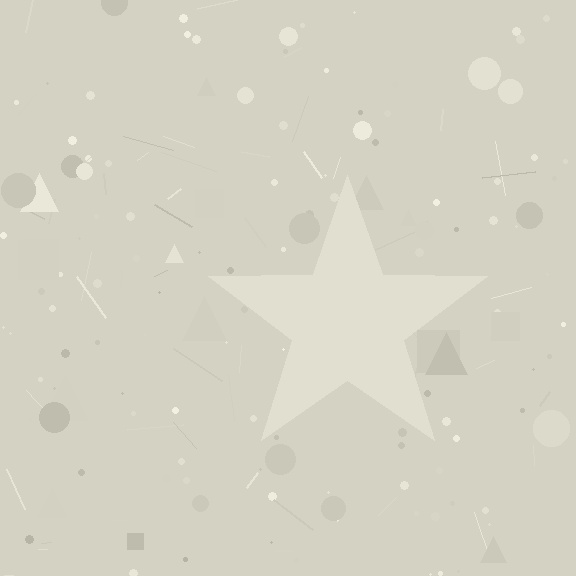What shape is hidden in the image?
A star is hidden in the image.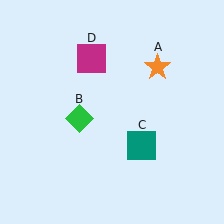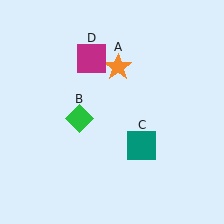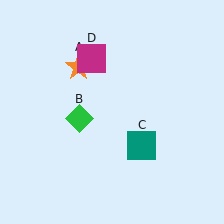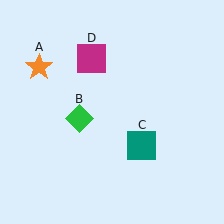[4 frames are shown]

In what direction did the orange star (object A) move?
The orange star (object A) moved left.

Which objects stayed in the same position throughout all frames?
Green diamond (object B) and teal square (object C) and magenta square (object D) remained stationary.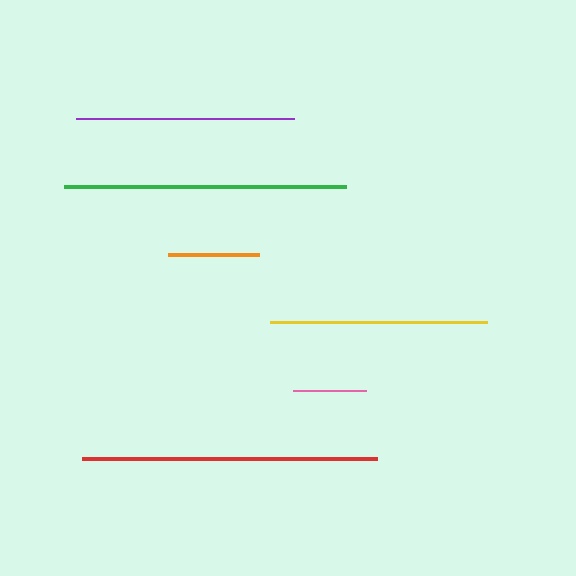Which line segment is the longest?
The red line is the longest at approximately 295 pixels.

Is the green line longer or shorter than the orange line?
The green line is longer than the orange line.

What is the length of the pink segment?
The pink segment is approximately 73 pixels long.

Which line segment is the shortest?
The pink line is the shortest at approximately 73 pixels.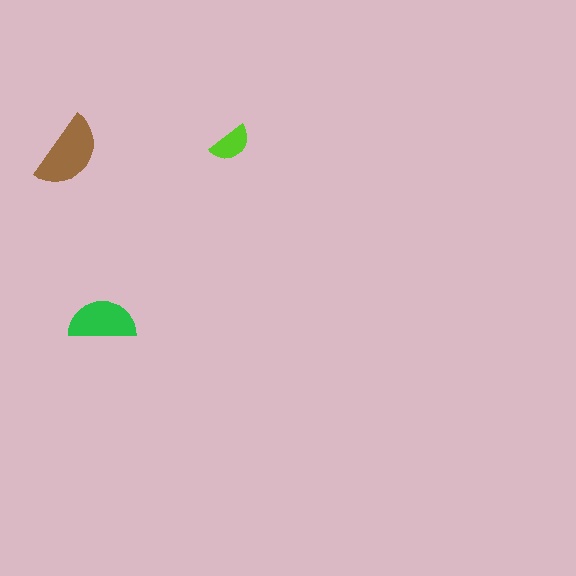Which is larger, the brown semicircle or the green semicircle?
The brown one.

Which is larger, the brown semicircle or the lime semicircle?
The brown one.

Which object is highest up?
The lime semicircle is topmost.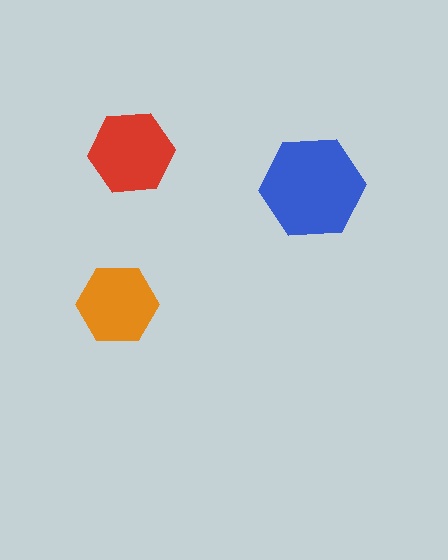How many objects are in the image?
There are 3 objects in the image.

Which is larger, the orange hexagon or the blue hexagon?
The blue one.